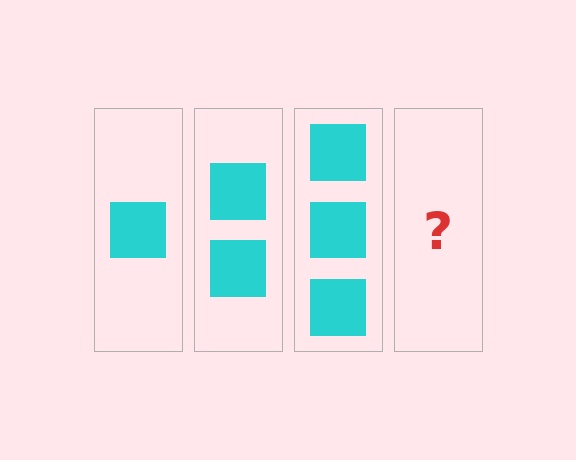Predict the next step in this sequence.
The next step is 4 squares.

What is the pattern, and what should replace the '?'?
The pattern is that each step adds one more square. The '?' should be 4 squares.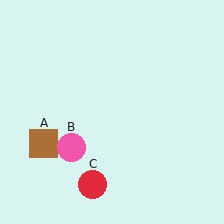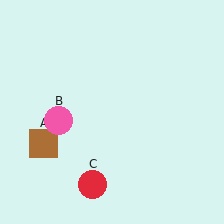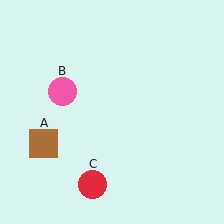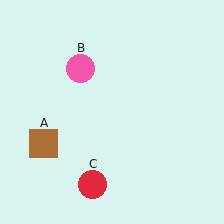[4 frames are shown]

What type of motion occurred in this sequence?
The pink circle (object B) rotated clockwise around the center of the scene.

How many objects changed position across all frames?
1 object changed position: pink circle (object B).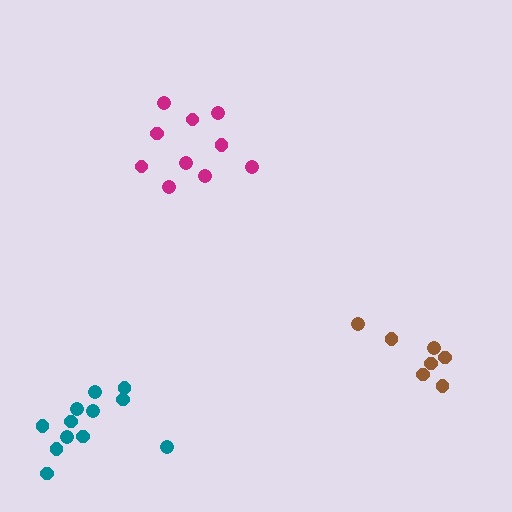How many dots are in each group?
Group 1: 7 dots, Group 2: 10 dots, Group 3: 12 dots (29 total).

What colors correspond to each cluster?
The clusters are colored: brown, magenta, teal.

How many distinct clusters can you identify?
There are 3 distinct clusters.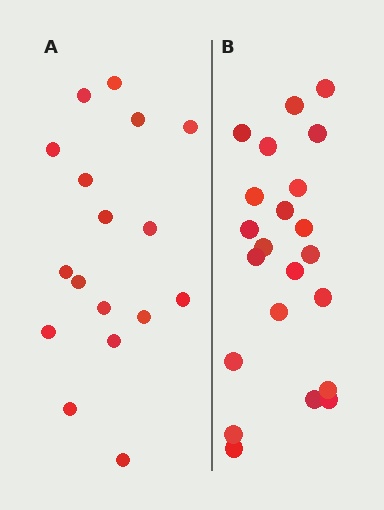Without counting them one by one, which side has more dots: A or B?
Region B (the right region) has more dots.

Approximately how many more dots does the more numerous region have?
Region B has about 5 more dots than region A.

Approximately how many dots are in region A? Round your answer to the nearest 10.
About 20 dots. (The exact count is 17, which rounds to 20.)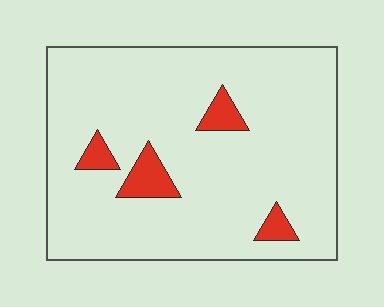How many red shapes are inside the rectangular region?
4.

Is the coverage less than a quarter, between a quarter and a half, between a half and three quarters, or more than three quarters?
Less than a quarter.